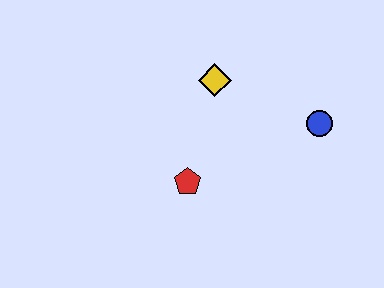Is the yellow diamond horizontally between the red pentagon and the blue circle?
Yes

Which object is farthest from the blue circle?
The red pentagon is farthest from the blue circle.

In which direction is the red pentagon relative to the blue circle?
The red pentagon is to the left of the blue circle.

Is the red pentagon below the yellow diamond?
Yes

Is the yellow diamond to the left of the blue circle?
Yes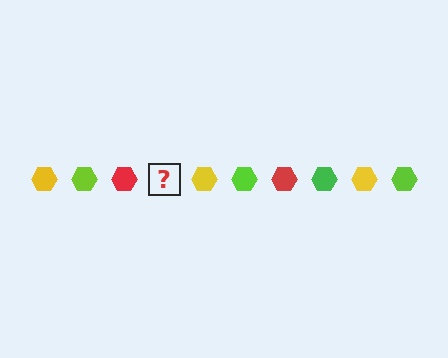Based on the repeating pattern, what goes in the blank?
The blank should be a green hexagon.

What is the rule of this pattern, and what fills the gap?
The rule is that the pattern cycles through yellow, lime, red, green hexagons. The gap should be filled with a green hexagon.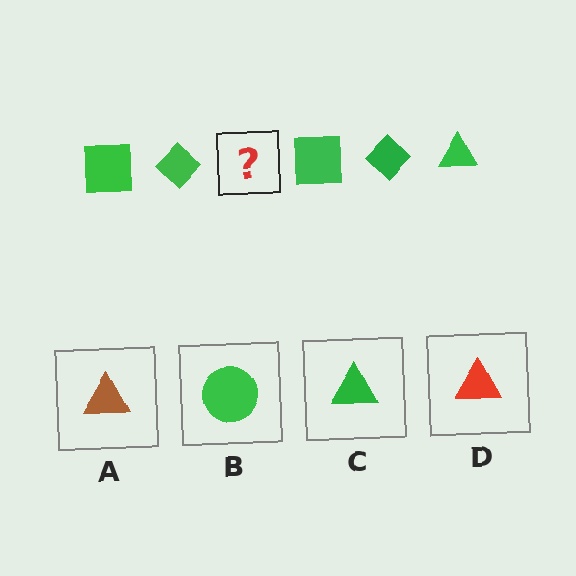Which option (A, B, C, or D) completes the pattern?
C.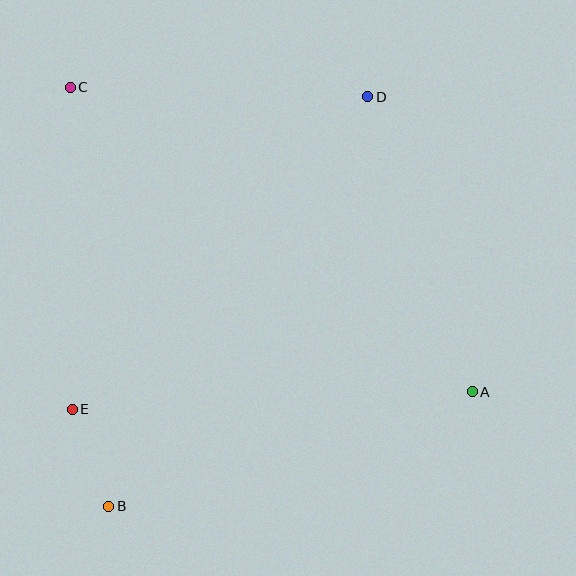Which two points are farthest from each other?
Points A and C are farthest from each other.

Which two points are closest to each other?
Points B and E are closest to each other.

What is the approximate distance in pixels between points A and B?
The distance between A and B is approximately 381 pixels.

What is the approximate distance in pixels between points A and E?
The distance between A and E is approximately 401 pixels.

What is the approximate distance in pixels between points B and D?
The distance between B and D is approximately 485 pixels.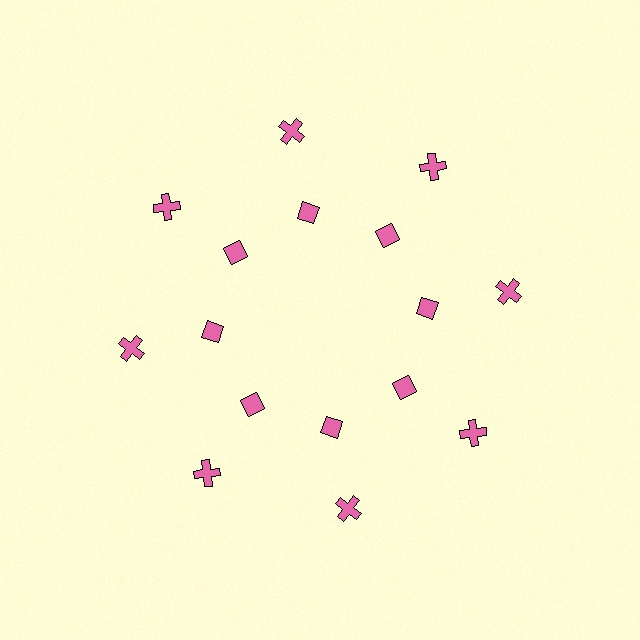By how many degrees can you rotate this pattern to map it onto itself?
The pattern maps onto itself every 45 degrees of rotation.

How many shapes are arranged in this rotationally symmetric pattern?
There are 16 shapes, arranged in 8 groups of 2.